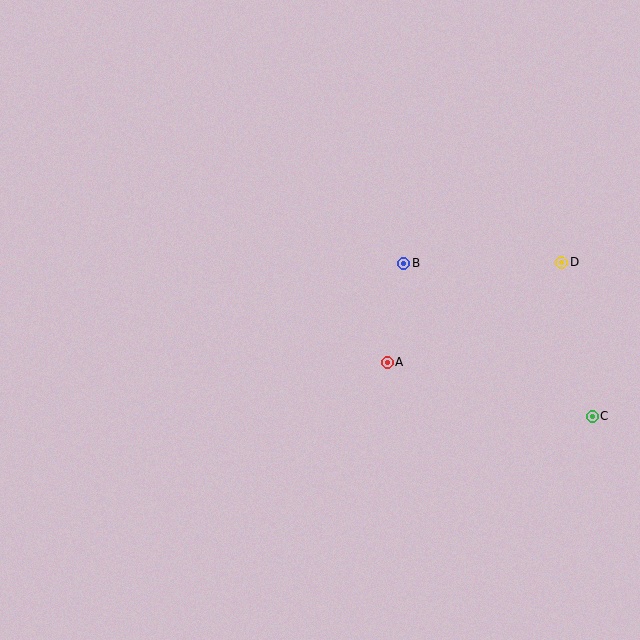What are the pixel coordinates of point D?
Point D is at (562, 262).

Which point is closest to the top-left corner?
Point B is closest to the top-left corner.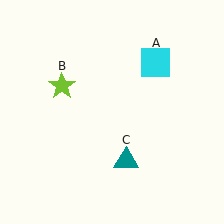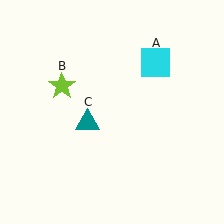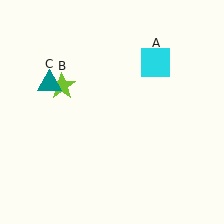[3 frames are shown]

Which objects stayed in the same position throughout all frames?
Cyan square (object A) and lime star (object B) remained stationary.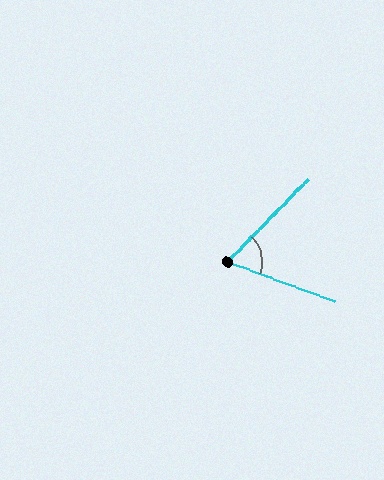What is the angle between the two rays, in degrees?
Approximately 66 degrees.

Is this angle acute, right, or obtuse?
It is acute.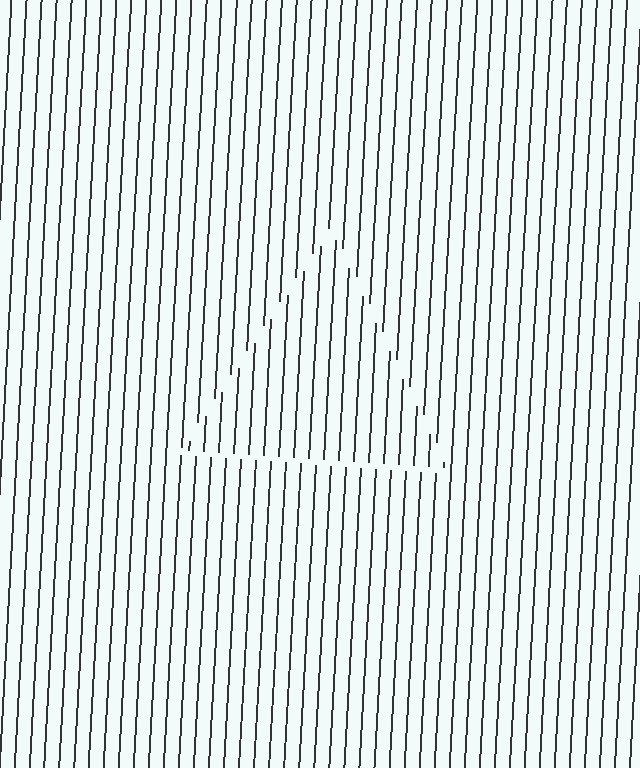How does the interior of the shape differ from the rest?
The interior of the shape contains the same grating, shifted by half a period — the contour is defined by the phase discontinuity where line-ends from the inner and outer gratings abut.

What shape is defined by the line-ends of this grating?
An illusory triangle. The interior of the shape contains the same grating, shifted by half a period — the contour is defined by the phase discontinuity where line-ends from the inner and outer gratings abut.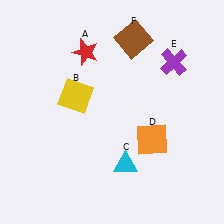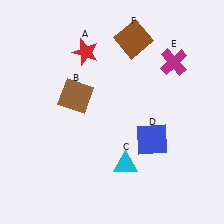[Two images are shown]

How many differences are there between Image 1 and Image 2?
There are 3 differences between the two images.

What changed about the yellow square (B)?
In Image 1, B is yellow. In Image 2, it changed to brown.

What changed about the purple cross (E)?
In Image 1, E is purple. In Image 2, it changed to magenta.